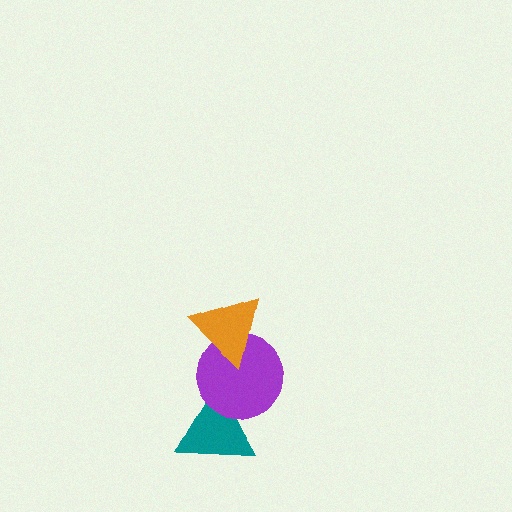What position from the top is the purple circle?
The purple circle is 2nd from the top.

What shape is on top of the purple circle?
The orange triangle is on top of the purple circle.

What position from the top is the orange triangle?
The orange triangle is 1st from the top.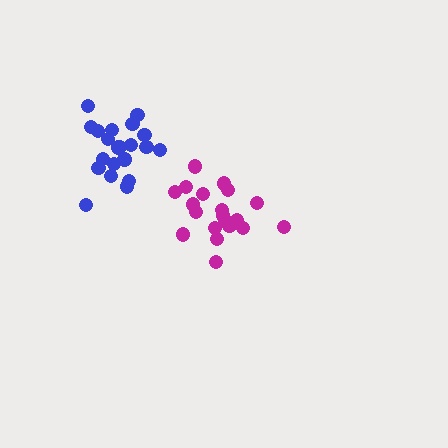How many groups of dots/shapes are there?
There are 2 groups.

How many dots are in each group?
Group 1: 20 dots, Group 2: 21 dots (41 total).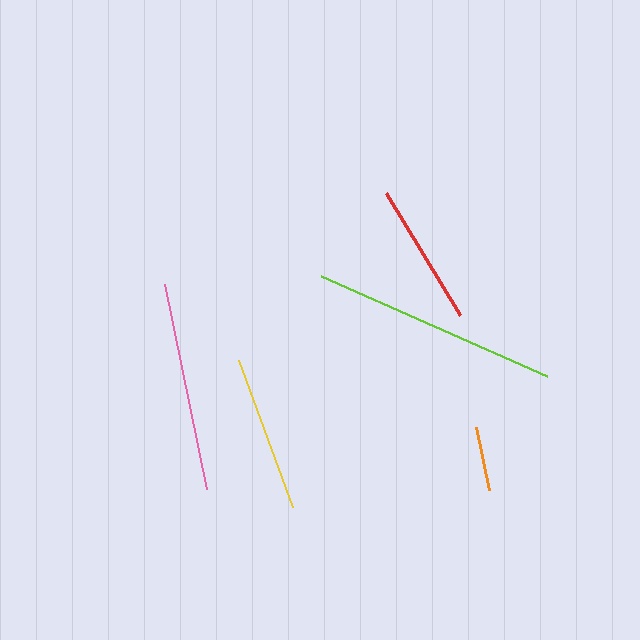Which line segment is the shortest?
The orange line is the shortest at approximately 63 pixels.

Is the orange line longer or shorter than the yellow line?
The yellow line is longer than the orange line.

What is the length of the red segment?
The red segment is approximately 144 pixels long.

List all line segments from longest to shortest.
From longest to shortest: lime, pink, yellow, red, orange.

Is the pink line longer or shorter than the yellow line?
The pink line is longer than the yellow line.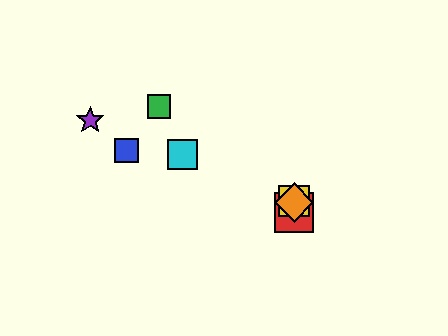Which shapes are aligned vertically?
The red square, the yellow square, the orange diamond are aligned vertically.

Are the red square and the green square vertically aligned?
No, the red square is at x≈294 and the green square is at x≈159.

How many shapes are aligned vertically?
3 shapes (the red square, the yellow square, the orange diamond) are aligned vertically.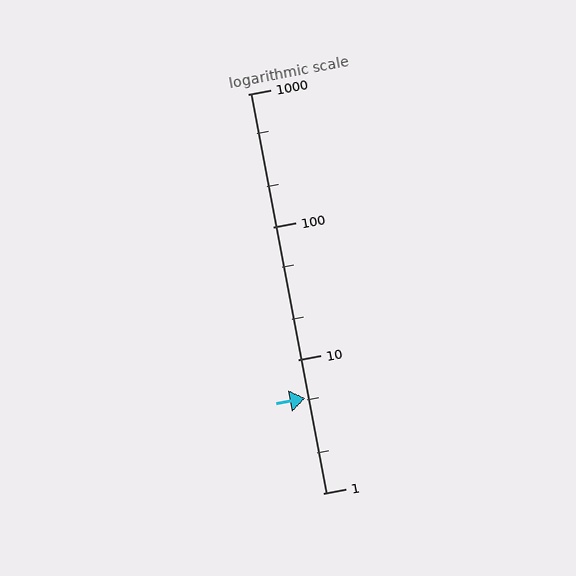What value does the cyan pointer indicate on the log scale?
The pointer indicates approximately 5.2.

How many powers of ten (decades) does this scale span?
The scale spans 3 decades, from 1 to 1000.